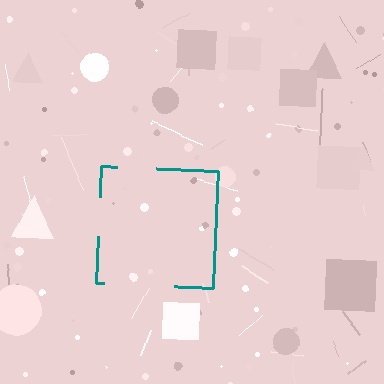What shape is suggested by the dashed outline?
The dashed outline suggests a square.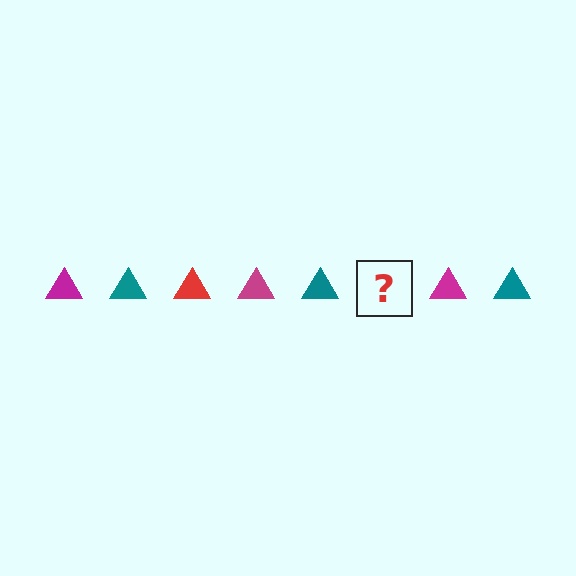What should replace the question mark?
The question mark should be replaced with a red triangle.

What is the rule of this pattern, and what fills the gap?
The rule is that the pattern cycles through magenta, teal, red triangles. The gap should be filled with a red triangle.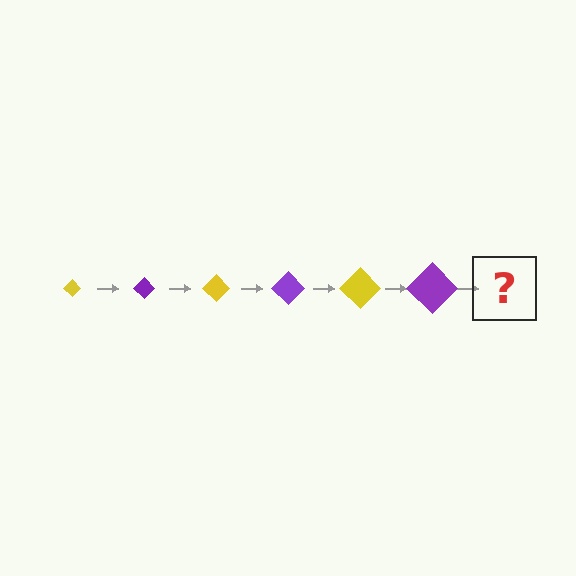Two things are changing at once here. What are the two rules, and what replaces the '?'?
The two rules are that the diamond grows larger each step and the color cycles through yellow and purple. The '?' should be a yellow diamond, larger than the previous one.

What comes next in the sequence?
The next element should be a yellow diamond, larger than the previous one.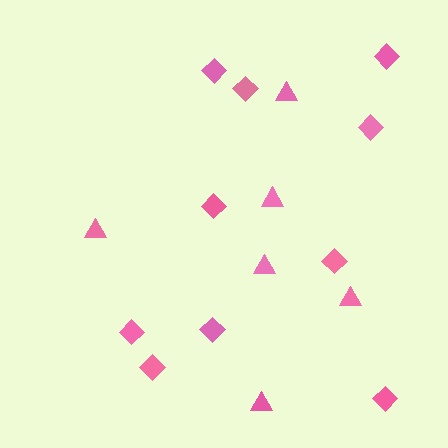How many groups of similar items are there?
There are 2 groups: one group of diamonds (10) and one group of triangles (6).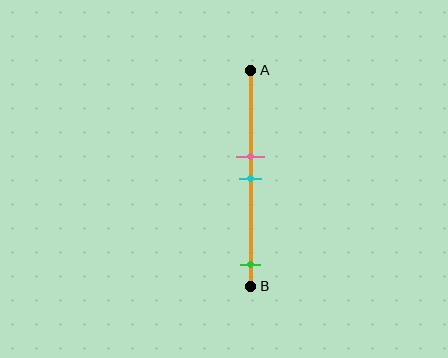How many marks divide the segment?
There are 3 marks dividing the segment.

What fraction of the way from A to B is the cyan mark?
The cyan mark is approximately 50% (0.5) of the way from A to B.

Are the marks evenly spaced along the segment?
No, the marks are not evenly spaced.